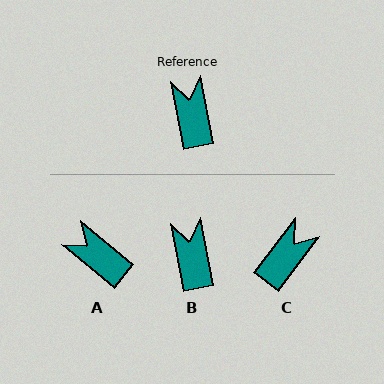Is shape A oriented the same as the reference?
No, it is off by about 40 degrees.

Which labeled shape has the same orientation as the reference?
B.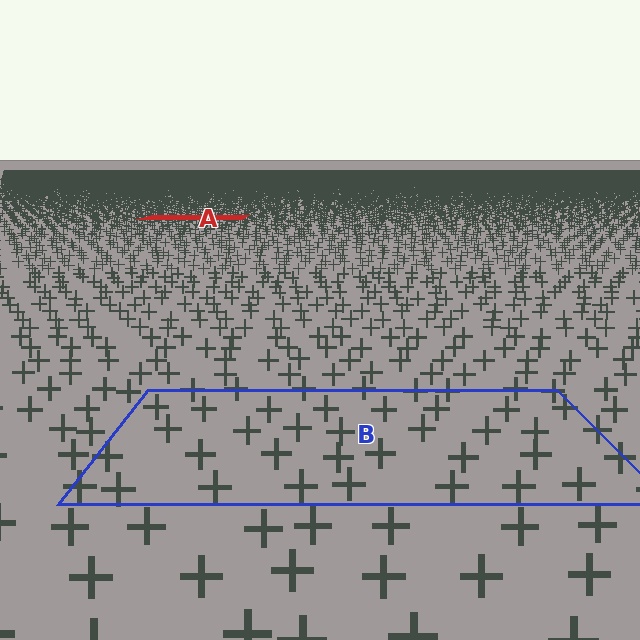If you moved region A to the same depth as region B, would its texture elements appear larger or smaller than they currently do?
They would appear larger. At a closer depth, the same texture elements are projected at a bigger on-screen size.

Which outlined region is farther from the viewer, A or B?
Region A is farther from the viewer — the texture elements inside it appear smaller and more densely packed.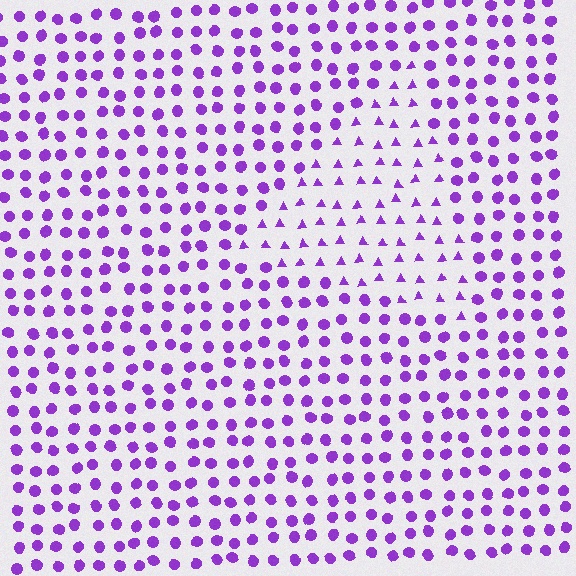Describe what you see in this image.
The image is filled with small purple elements arranged in a uniform grid. A triangle-shaped region contains triangles, while the surrounding area contains circles. The boundary is defined purely by the change in element shape.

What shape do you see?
I see a triangle.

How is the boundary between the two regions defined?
The boundary is defined by a change in element shape: triangles inside vs. circles outside. All elements share the same color and spacing.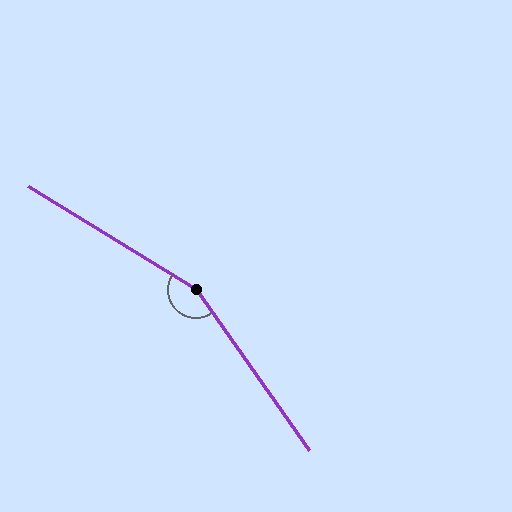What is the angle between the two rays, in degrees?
Approximately 157 degrees.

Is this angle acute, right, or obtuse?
It is obtuse.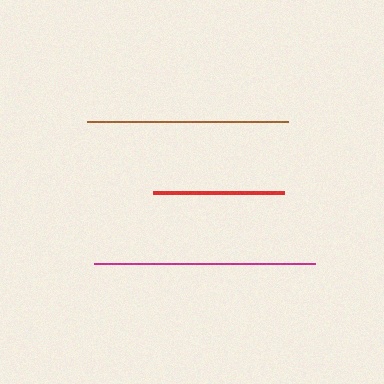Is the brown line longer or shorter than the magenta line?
The magenta line is longer than the brown line.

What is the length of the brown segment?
The brown segment is approximately 201 pixels long.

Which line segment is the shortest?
The red line is the shortest at approximately 131 pixels.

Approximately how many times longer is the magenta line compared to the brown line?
The magenta line is approximately 1.1 times the length of the brown line.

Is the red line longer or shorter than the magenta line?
The magenta line is longer than the red line.